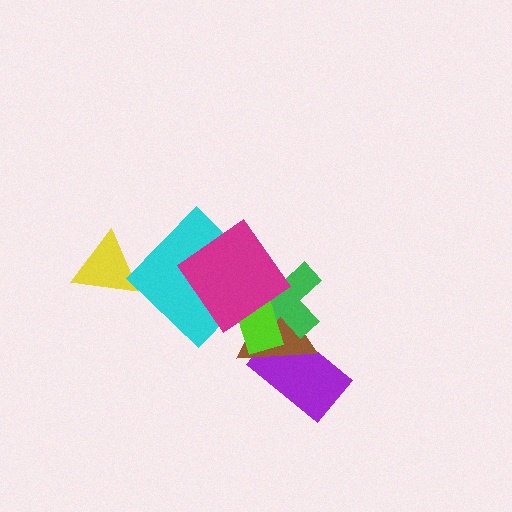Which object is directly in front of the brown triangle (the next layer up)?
The green cross is directly in front of the brown triangle.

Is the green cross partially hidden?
Yes, it is partially covered by another shape.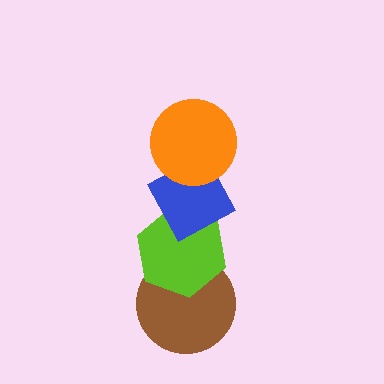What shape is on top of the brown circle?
The lime hexagon is on top of the brown circle.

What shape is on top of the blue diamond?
The orange circle is on top of the blue diamond.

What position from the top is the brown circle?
The brown circle is 4th from the top.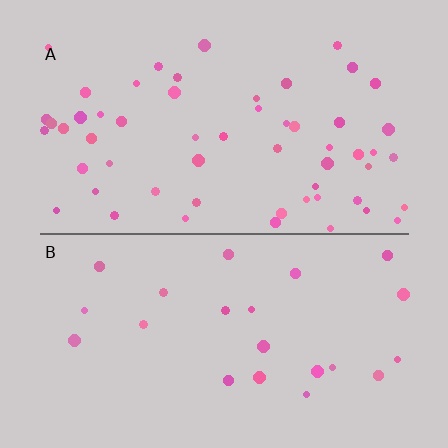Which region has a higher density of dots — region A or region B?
A (the top).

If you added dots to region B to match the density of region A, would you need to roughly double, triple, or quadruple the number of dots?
Approximately triple.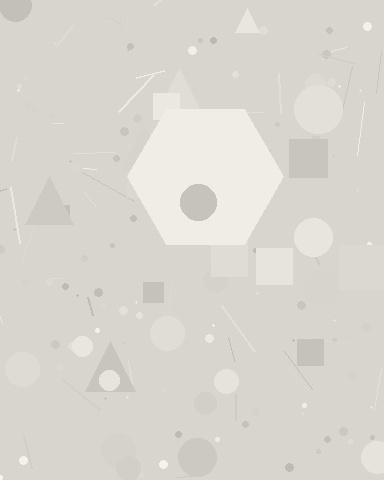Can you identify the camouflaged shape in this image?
The camouflaged shape is a hexagon.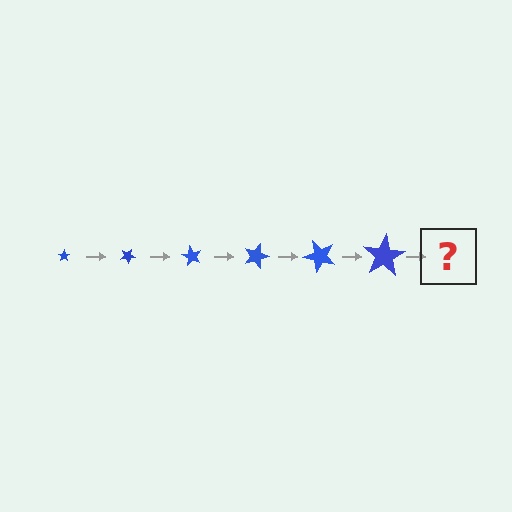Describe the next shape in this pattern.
It should be a star, larger than the previous one and rotated 180 degrees from the start.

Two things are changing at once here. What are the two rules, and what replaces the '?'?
The two rules are that the star grows larger each step and it rotates 30 degrees each step. The '?' should be a star, larger than the previous one and rotated 180 degrees from the start.